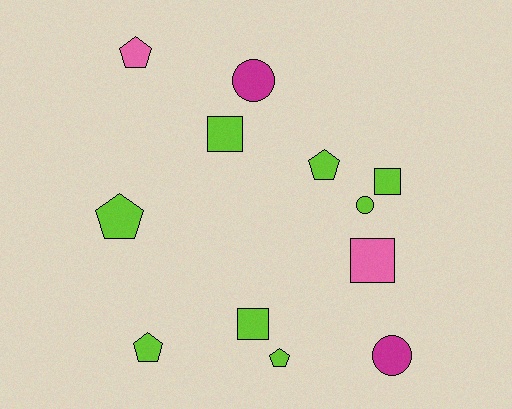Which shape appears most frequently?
Pentagon, with 5 objects.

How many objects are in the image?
There are 12 objects.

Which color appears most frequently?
Lime, with 8 objects.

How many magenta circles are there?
There are 2 magenta circles.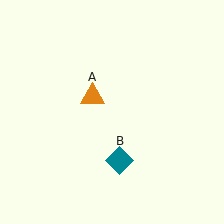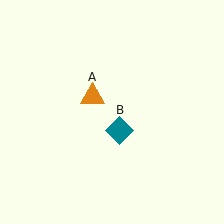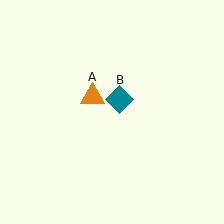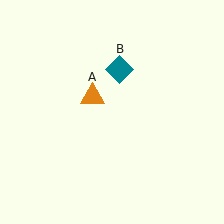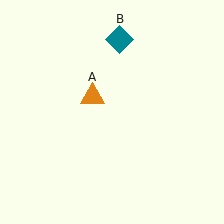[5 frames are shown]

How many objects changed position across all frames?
1 object changed position: teal diamond (object B).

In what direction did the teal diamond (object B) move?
The teal diamond (object B) moved up.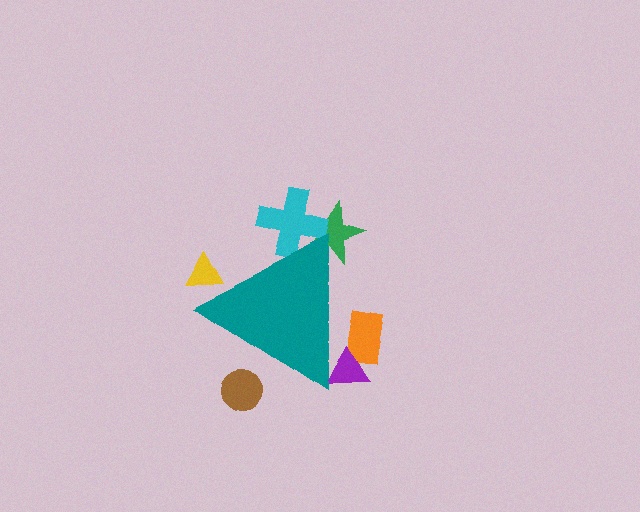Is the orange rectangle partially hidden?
Yes, the orange rectangle is partially hidden behind the teal triangle.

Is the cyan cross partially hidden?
Yes, the cyan cross is partially hidden behind the teal triangle.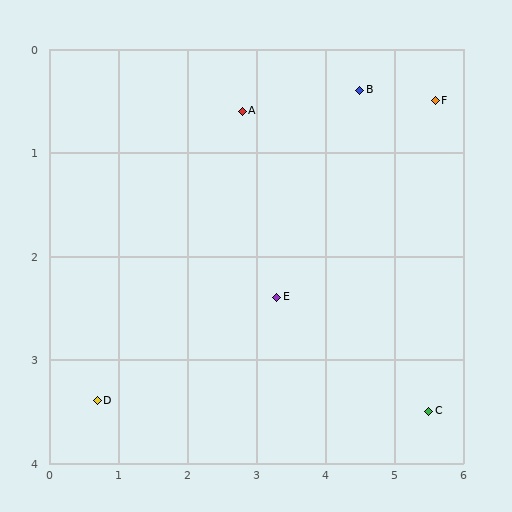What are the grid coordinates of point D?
Point D is at approximately (0.7, 3.4).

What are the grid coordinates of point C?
Point C is at approximately (5.5, 3.5).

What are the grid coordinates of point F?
Point F is at approximately (5.6, 0.5).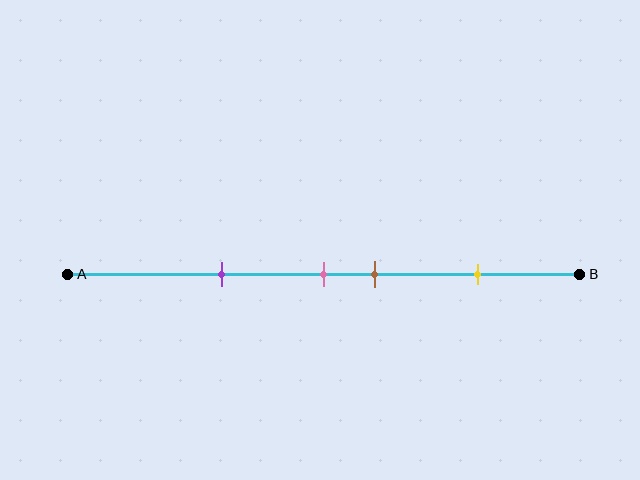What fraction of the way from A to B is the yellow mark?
The yellow mark is approximately 80% (0.8) of the way from A to B.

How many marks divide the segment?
There are 4 marks dividing the segment.